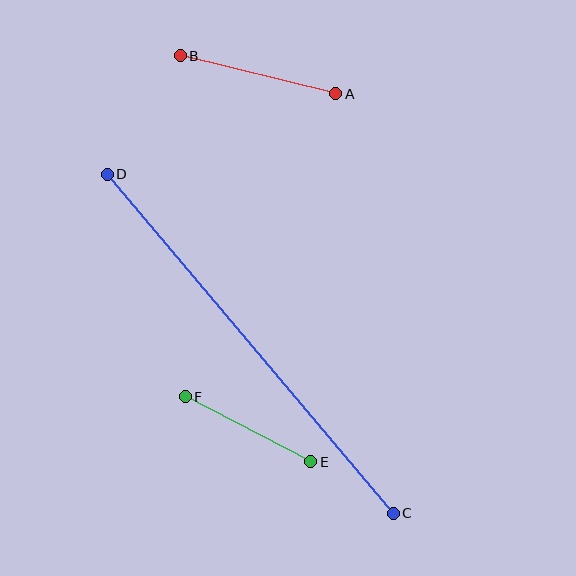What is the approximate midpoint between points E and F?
The midpoint is at approximately (248, 429) pixels.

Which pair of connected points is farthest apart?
Points C and D are farthest apart.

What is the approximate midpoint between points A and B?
The midpoint is at approximately (258, 75) pixels.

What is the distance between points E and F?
The distance is approximately 142 pixels.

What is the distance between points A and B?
The distance is approximately 160 pixels.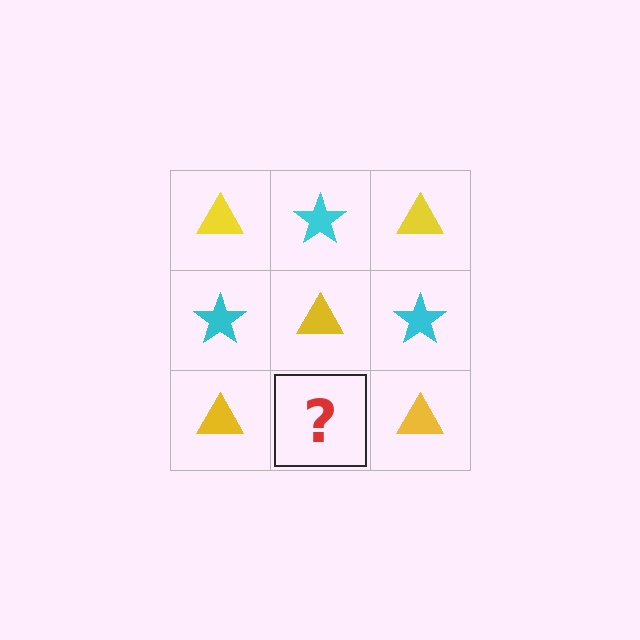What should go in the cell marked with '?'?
The missing cell should contain a cyan star.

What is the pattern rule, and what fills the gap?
The rule is that it alternates yellow triangle and cyan star in a checkerboard pattern. The gap should be filled with a cyan star.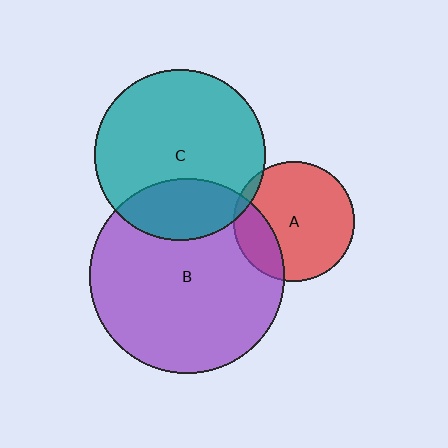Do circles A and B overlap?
Yes.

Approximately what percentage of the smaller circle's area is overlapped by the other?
Approximately 20%.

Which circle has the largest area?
Circle B (purple).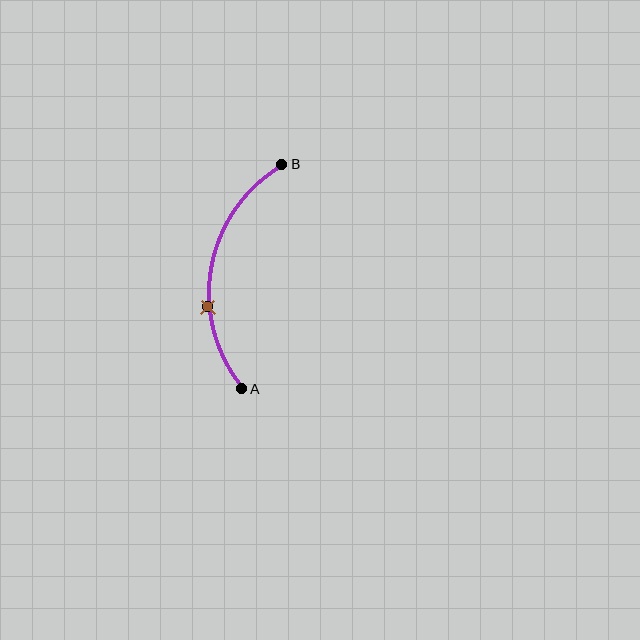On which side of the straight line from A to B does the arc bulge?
The arc bulges to the left of the straight line connecting A and B.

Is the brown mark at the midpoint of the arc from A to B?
No. The brown mark lies on the arc but is closer to endpoint A. The arc midpoint would be at the point on the curve equidistant along the arc from both A and B.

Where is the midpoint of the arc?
The arc midpoint is the point on the curve farthest from the straight line joining A and B. It sits to the left of that line.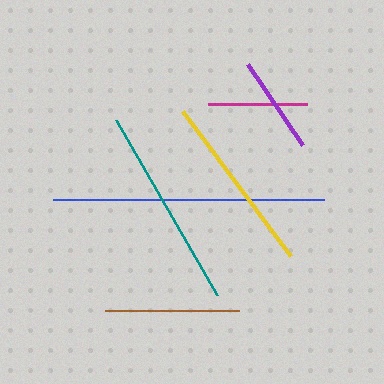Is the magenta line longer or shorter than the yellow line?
The yellow line is longer than the magenta line.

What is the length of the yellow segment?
The yellow segment is approximately 180 pixels long.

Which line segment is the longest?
The blue line is the longest at approximately 270 pixels.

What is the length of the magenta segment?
The magenta segment is approximately 99 pixels long.